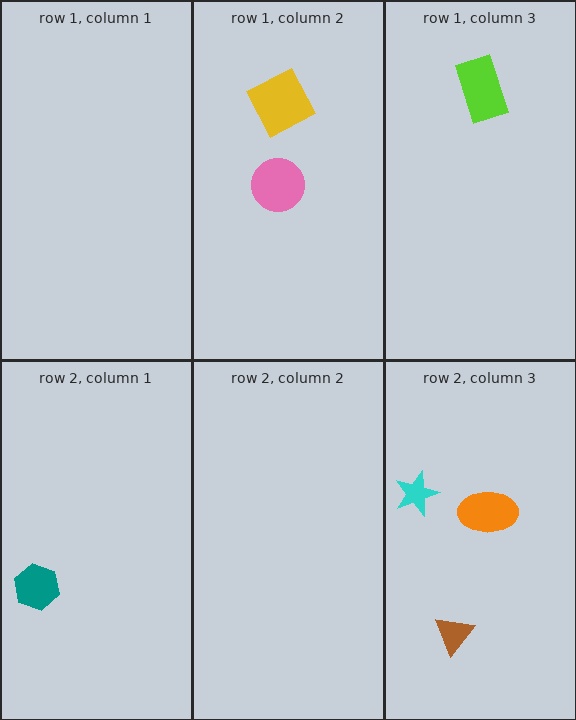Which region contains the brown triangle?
The row 2, column 3 region.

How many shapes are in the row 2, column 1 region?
1.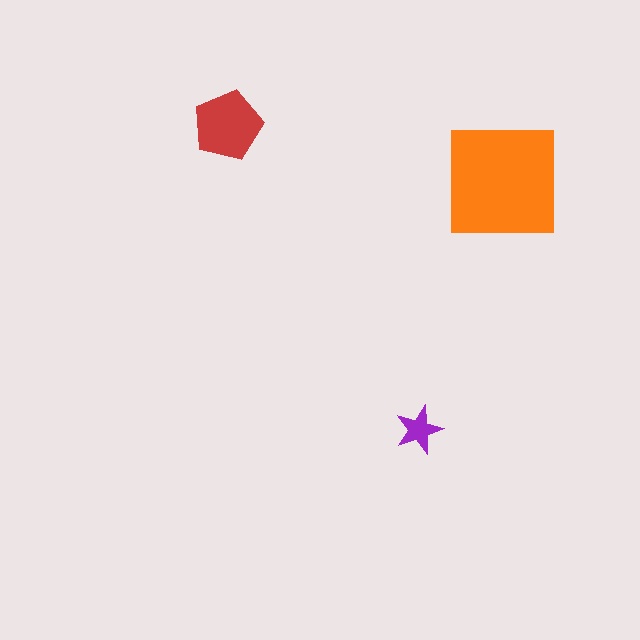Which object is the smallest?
The purple star.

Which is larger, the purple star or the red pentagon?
The red pentagon.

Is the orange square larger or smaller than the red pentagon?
Larger.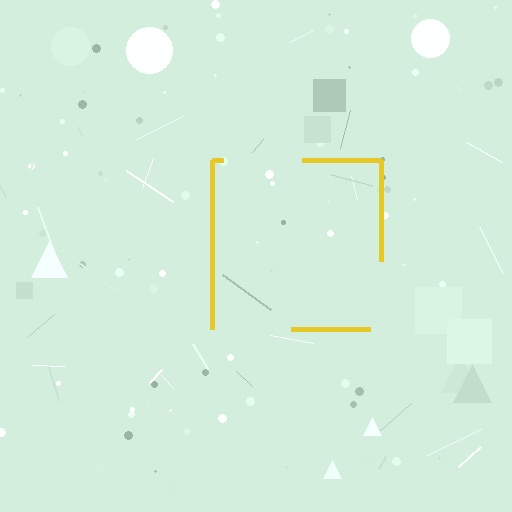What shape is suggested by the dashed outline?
The dashed outline suggests a square.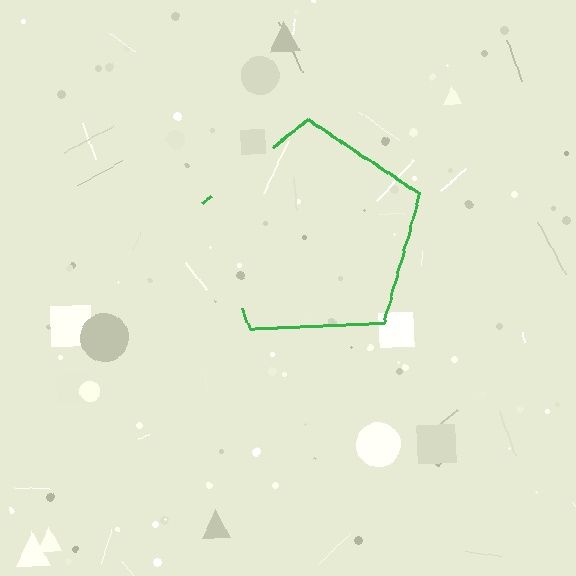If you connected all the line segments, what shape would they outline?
They would outline a pentagon.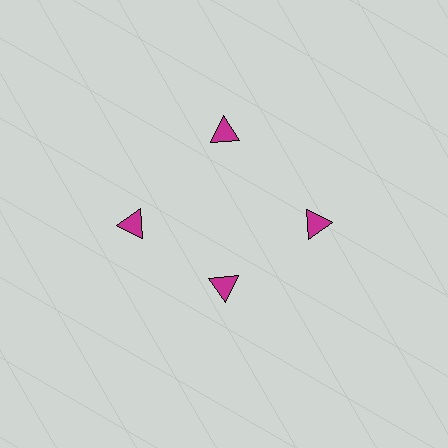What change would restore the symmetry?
The symmetry would be restored by moving it outward, back onto the ring so that all 4 triangles sit at equal angles and equal distance from the center.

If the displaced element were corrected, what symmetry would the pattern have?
It would have 4-fold rotational symmetry — the pattern would map onto itself every 90 degrees.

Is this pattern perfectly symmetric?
No. The 4 magenta triangles are arranged in a ring, but one element near the 6 o'clock position is pulled inward toward the center, breaking the 4-fold rotational symmetry.